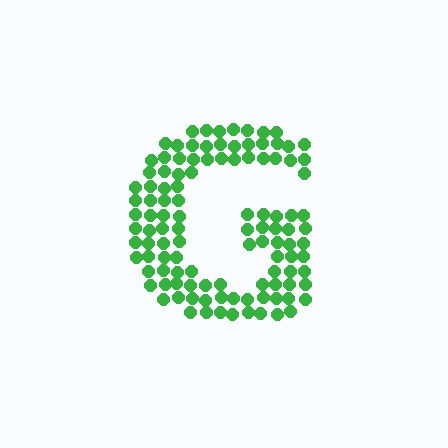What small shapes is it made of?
It is made of small circles.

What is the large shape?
The large shape is the letter G.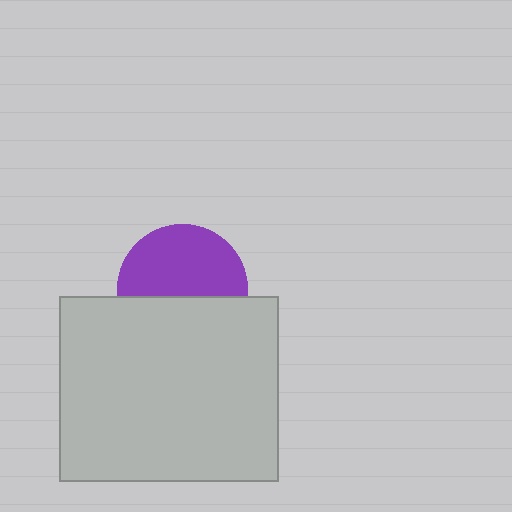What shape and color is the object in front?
The object in front is a light gray rectangle.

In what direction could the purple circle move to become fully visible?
The purple circle could move up. That would shift it out from behind the light gray rectangle entirely.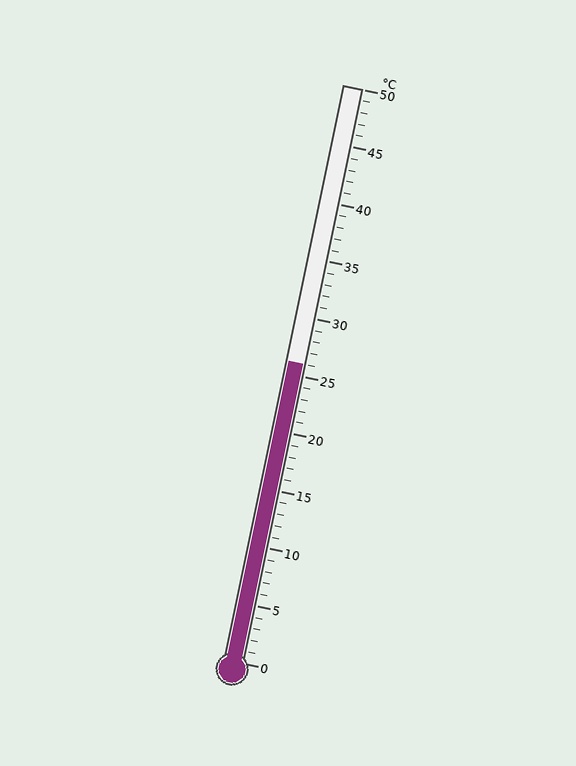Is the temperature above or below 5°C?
The temperature is above 5°C.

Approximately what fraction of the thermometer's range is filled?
The thermometer is filled to approximately 50% of its range.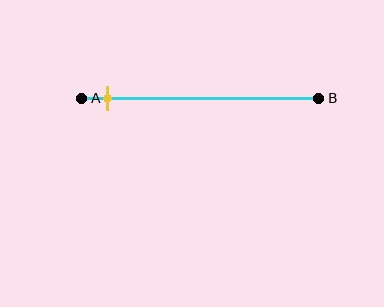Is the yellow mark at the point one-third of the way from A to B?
No, the mark is at about 10% from A, not at the 33% one-third point.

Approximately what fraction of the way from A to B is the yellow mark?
The yellow mark is approximately 10% of the way from A to B.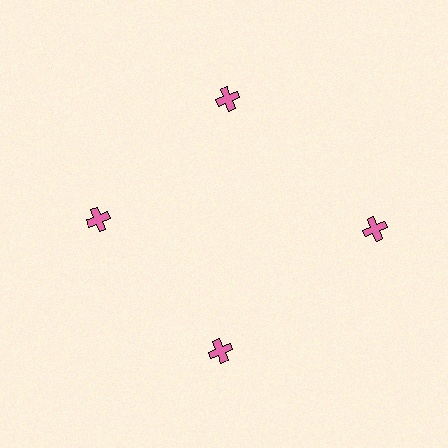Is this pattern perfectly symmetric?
No. The 4 pink crosses are arranged in a ring, but one element near the 3 o'clock position is pushed outward from the center, breaking the 4-fold rotational symmetry.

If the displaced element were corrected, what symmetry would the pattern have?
It would have 4-fold rotational symmetry — the pattern would map onto itself every 90 degrees.